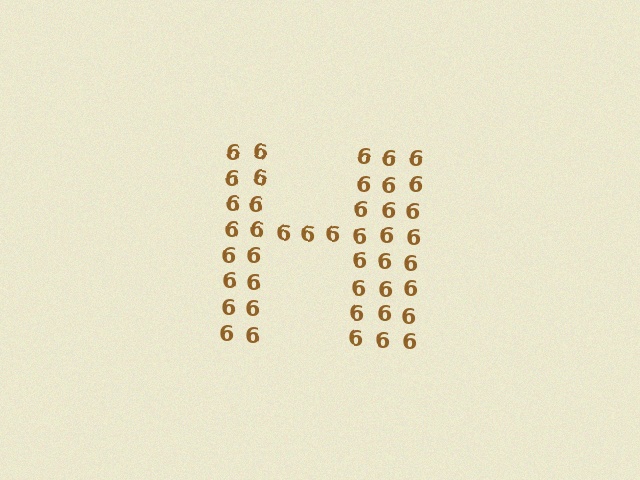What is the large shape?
The large shape is the letter H.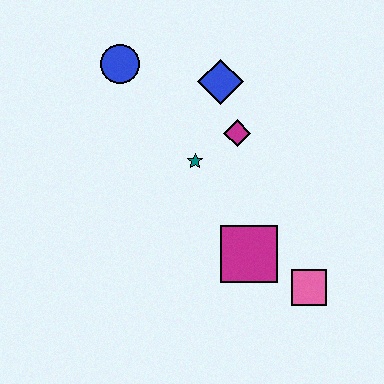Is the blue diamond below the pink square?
No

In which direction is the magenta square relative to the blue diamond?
The magenta square is below the blue diamond.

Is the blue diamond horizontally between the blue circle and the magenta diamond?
Yes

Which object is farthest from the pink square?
The blue circle is farthest from the pink square.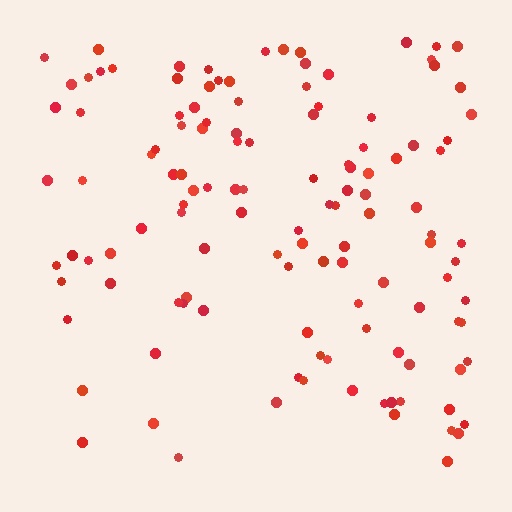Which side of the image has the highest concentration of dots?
The top.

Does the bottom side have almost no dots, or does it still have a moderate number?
Still a moderate number, just noticeably fewer than the top.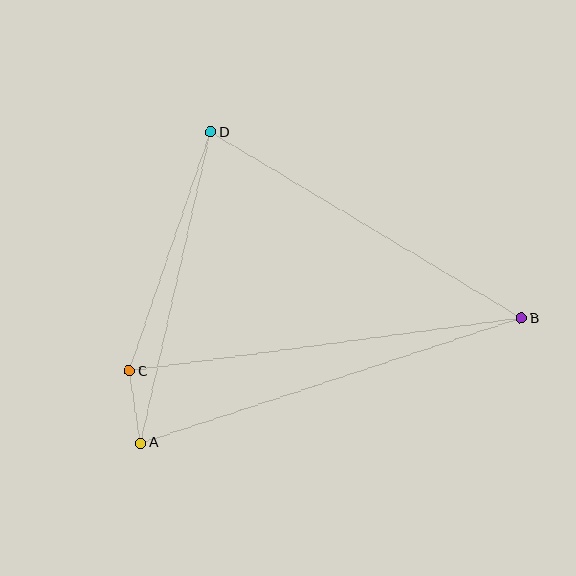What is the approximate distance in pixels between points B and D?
The distance between B and D is approximately 362 pixels.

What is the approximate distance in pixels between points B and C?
The distance between B and C is approximately 396 pixels.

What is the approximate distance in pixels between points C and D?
The distance between C and D is approximately 253 pixels.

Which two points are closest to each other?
Points A and C are closest to each other.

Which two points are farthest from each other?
Points A and B are farthest from each other.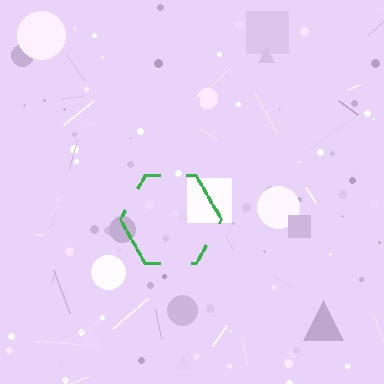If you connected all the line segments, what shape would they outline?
They would outline a hexagon.